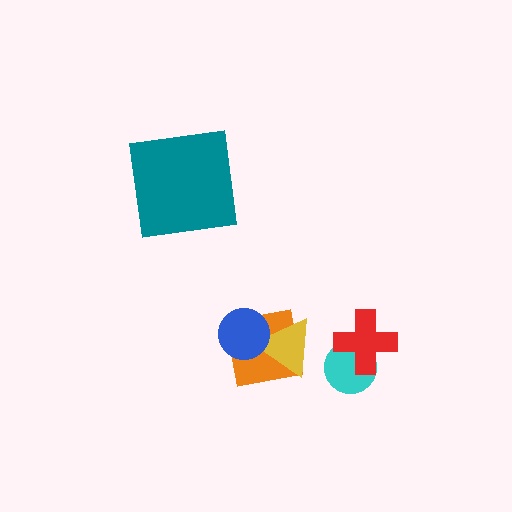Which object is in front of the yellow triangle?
The blue circle is in front of the yellow triangle.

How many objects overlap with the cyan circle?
1 object overlaps with the cyan circle.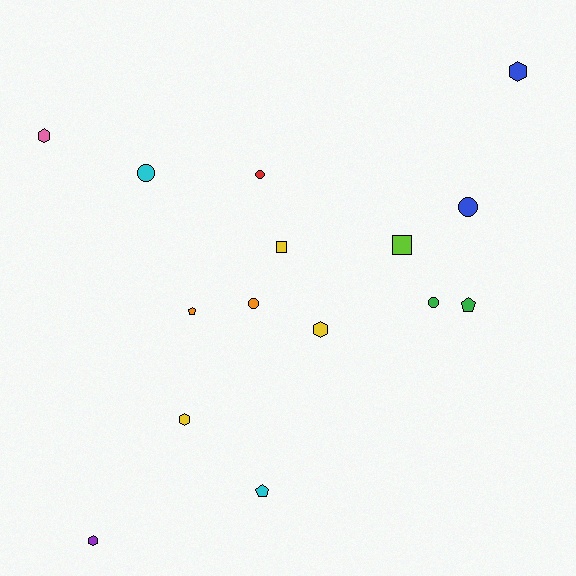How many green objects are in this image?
There are 2 green objects.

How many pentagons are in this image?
There are 3 pentagons.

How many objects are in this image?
There are 15 objects.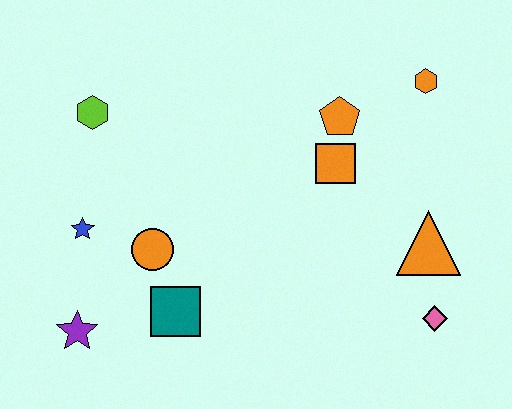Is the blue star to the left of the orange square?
Yes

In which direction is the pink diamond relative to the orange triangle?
The pink diamond is below the orange triangle.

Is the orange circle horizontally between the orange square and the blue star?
Yes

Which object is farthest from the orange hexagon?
The purple star is farthest from the orange hexagon.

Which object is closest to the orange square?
The orange pentagon is closest to the orange square.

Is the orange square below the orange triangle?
No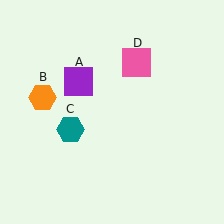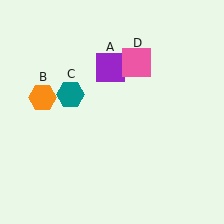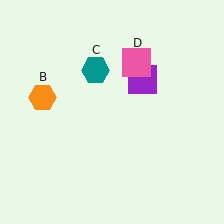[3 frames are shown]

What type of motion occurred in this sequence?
The purple square (object A), teal hexagon (object C) rotated clockwise around the center of the scene.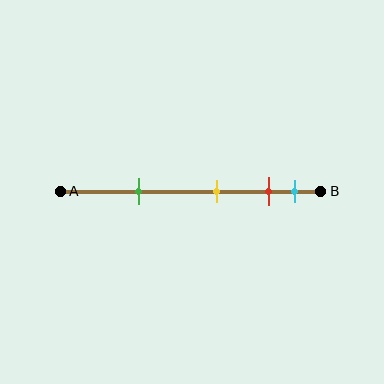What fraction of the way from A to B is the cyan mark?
The cyan mark is approximately 90% (0.9) of the way from A to B.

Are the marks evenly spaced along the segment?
No, the marks are not evenly spaced.